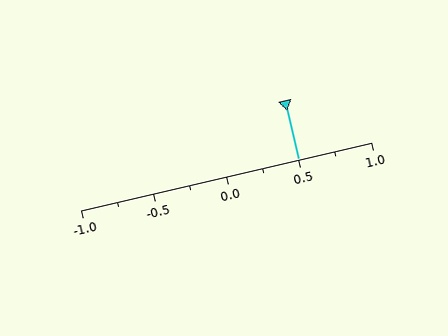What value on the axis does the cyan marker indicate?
The marker indicates approximately 0.5.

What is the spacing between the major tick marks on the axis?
The major ticks are spaced 0.5 apart.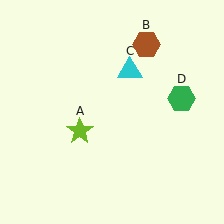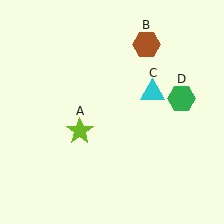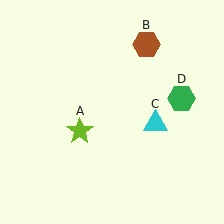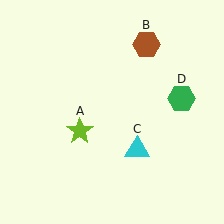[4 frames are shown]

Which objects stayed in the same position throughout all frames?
Lime star (object A) and brown hexagon (object B) and green hexagon (object D) remained stationary.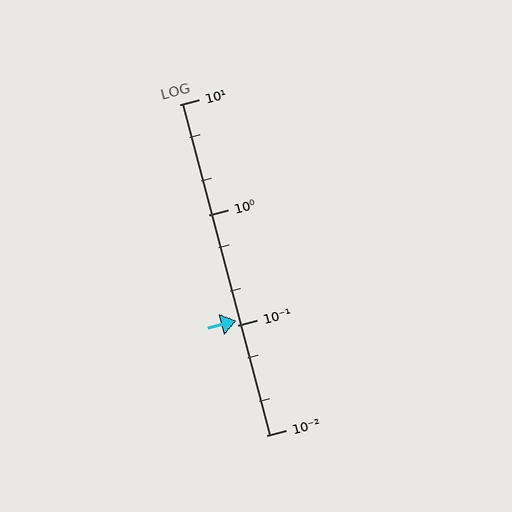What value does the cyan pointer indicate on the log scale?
The pointer indicates approximately 0.11.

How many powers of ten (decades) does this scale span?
The scale spans 3 decades, from 0.01 to 10.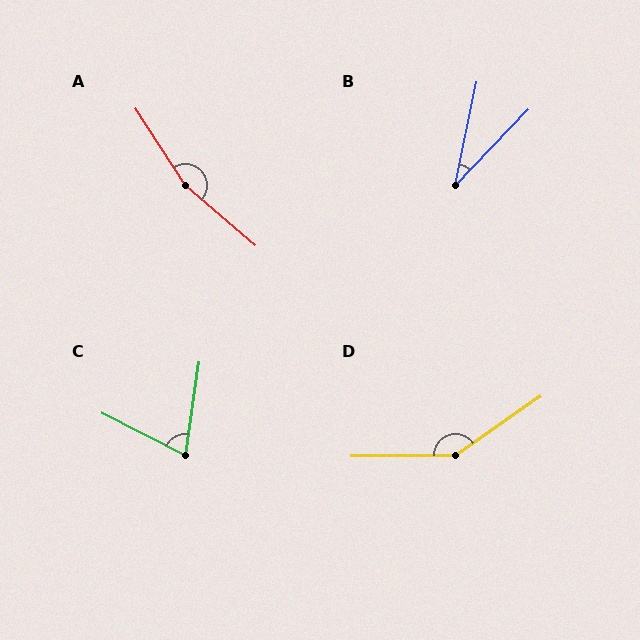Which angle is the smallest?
B, at approximately 32 degrees.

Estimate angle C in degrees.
Approximately 71 degrees.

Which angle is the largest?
A, at approximately 163 degrees.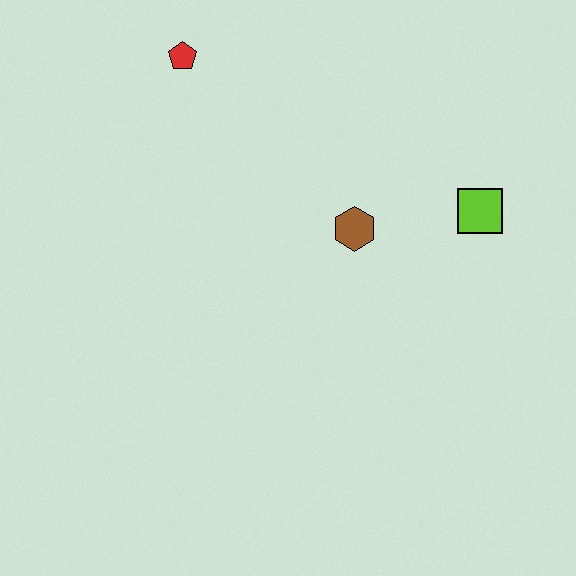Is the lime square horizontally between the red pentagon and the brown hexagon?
No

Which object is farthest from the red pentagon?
The lime square is farthest from the red pentagon.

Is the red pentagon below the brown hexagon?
No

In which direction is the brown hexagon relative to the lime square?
The brown hexagon is to the left of the lime square.